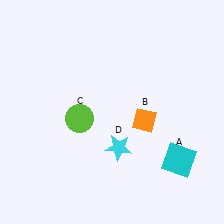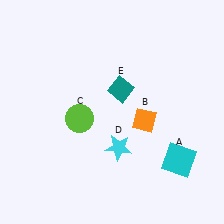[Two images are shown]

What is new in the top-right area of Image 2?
A teal diamond (E) was added in the top-right area of Image 2.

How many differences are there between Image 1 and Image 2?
There is 1 difference between the two images.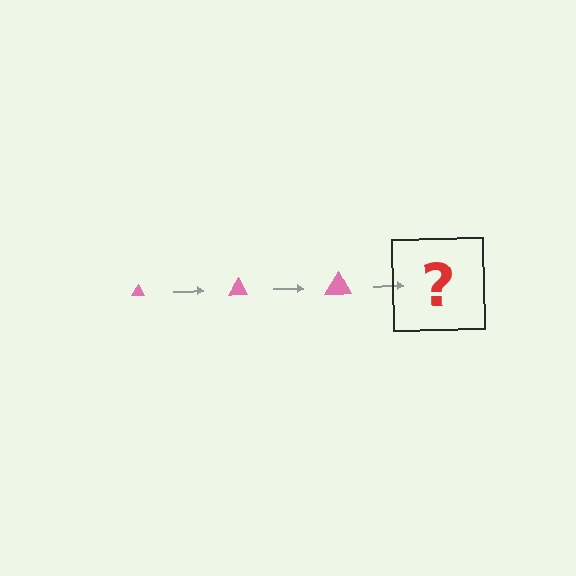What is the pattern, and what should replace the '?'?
The pattern is that the triangle gets progressively larger each step. The '?' should be a pink triangle, larger than the previous one.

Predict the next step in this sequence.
The next step is a pink triangle, larger than the previous one.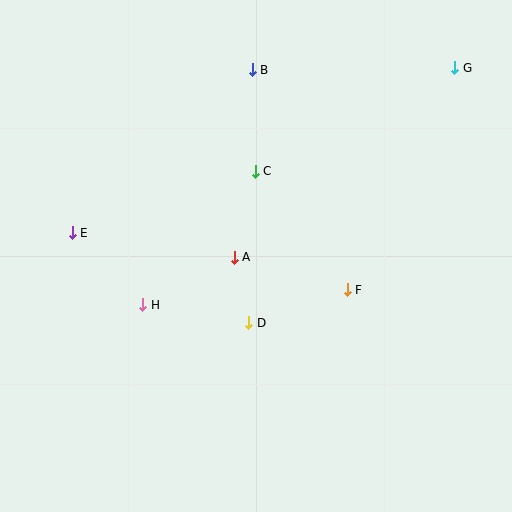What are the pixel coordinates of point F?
Point F is at (347, 290).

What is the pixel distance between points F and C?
The distance between F and C is 150 pixels.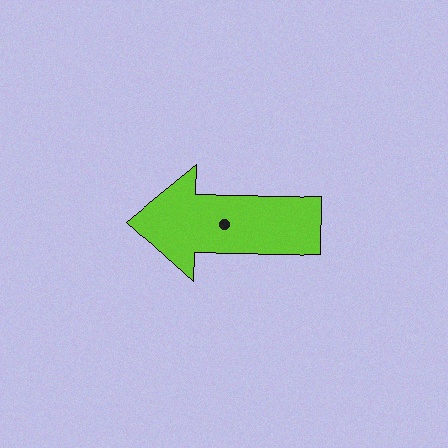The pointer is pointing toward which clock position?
Roughly 9 o'clock.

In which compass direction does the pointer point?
West.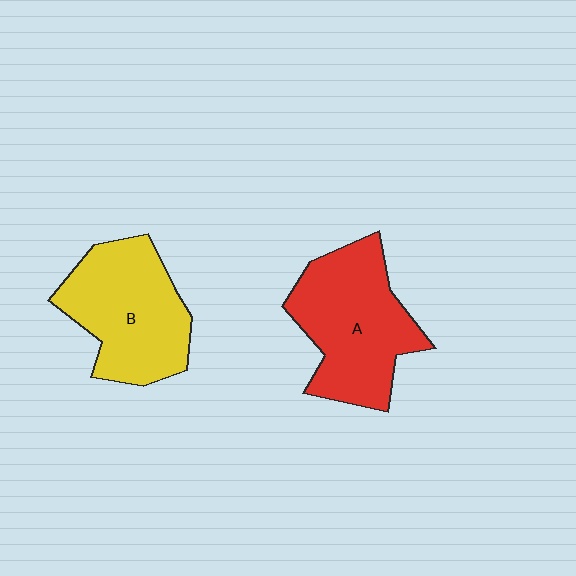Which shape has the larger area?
Shape A (red).